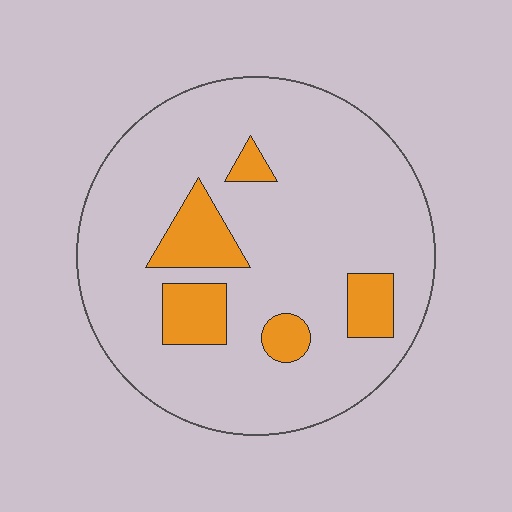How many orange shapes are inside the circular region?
5.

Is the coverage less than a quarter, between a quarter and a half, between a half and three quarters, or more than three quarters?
Less than a quarter.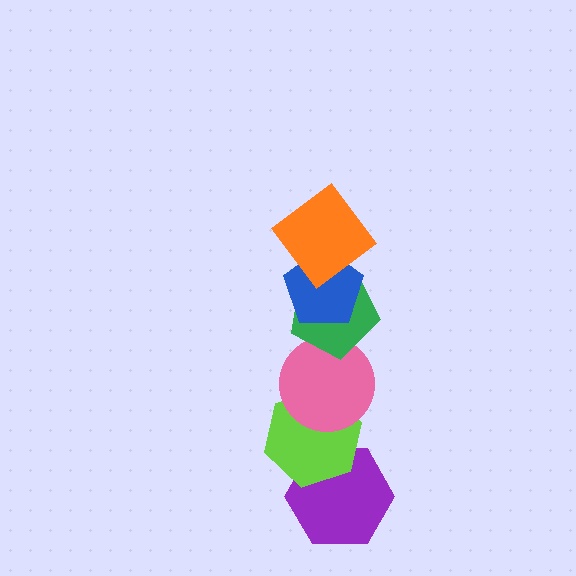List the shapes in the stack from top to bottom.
From top to bottom: the orange diamond, the blue pentagon, the green pentagon, the pink circle, the lime hexagon, the purple hexagon.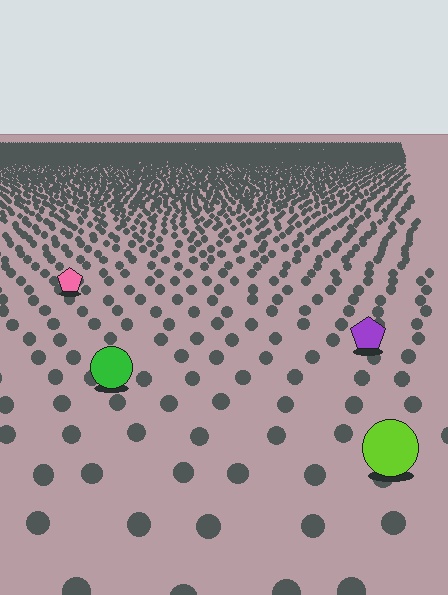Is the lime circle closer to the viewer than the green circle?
Yes. The lime circle is closer — you can tell from the texture gradient: the ground texture is coarser near it.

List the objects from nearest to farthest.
From nearest to farthest: the lime circle, the green circle, the purple pentagon, the pink pentagon.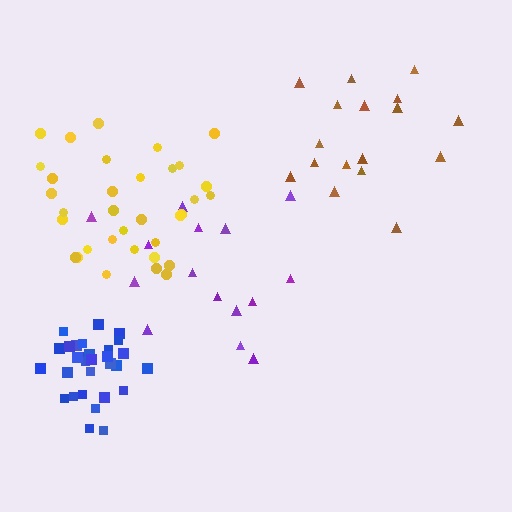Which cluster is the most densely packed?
Blue.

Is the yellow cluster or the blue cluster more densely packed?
Blue.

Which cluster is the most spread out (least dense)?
Purple.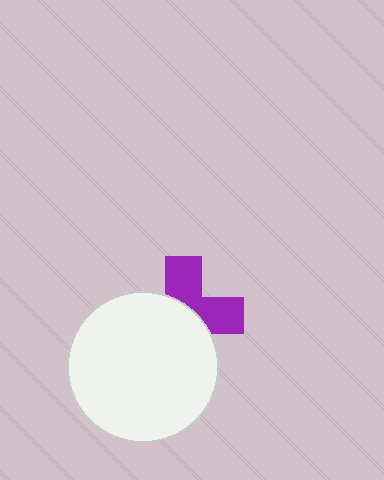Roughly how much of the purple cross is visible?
A small part of it is visible (roughly 43%).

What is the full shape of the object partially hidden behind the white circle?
The partially hidden object is a purple cross.